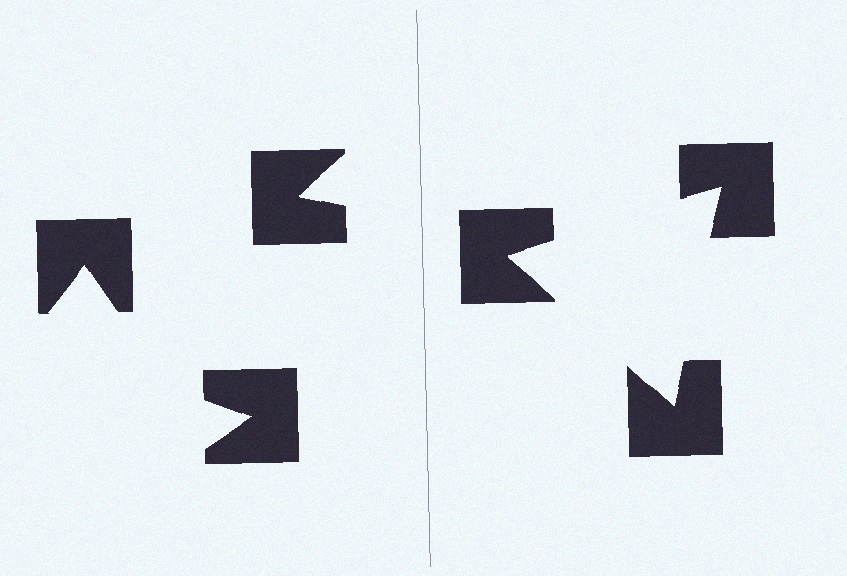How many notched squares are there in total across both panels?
6 — 3 on each side.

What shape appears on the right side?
An illusory triangle.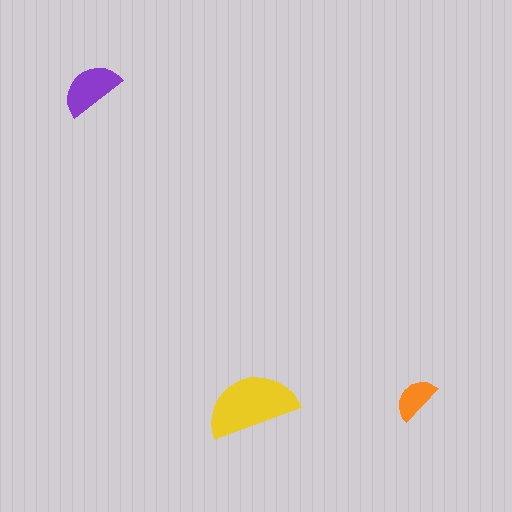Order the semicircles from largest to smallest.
the yellow one, the purple one, the orange one.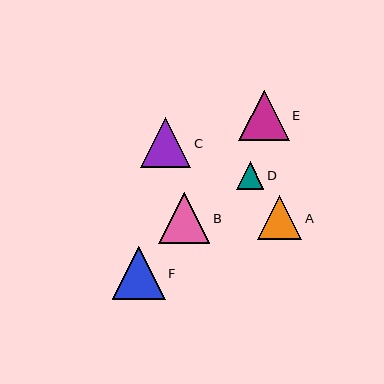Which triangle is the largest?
Triangle F is the largest with a size of approximately 53 pixels.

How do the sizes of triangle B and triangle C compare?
Triangle B and triangle C are approximately the same size.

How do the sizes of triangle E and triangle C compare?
Triangle E and triangle C are approximately the same size.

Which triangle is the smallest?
Triangle D is the smallest with a size of approximately 28 pixels.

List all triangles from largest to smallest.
From largest to smallest: F, B, E, C, A, D.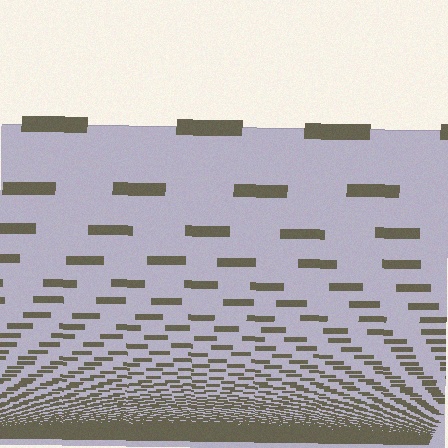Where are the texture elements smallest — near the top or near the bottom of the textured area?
Near the bottom.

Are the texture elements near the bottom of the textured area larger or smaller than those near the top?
Smaller. The gradient is inverted — elements near the bottom are smaller and denser.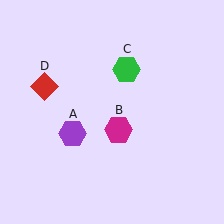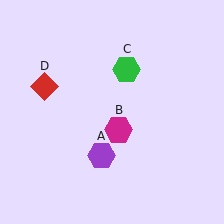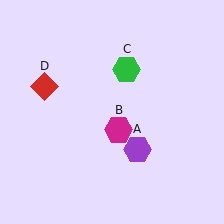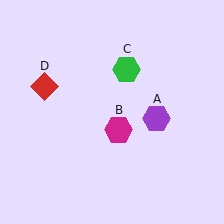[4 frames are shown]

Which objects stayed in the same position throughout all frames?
Magenta hexagon (object B) and green hexagon (object C) and red diamond (object D) remained stationary.